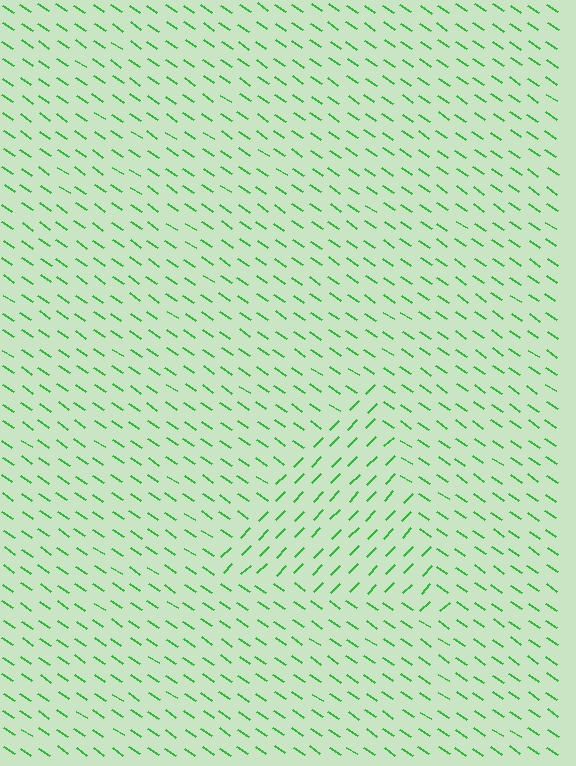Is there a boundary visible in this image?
Yes, there is a texture boundary formed by a change in line orientation.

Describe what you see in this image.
The image is filled with small green line segments. A triangle region in the image has lines oriented differently from the surrounding lines, creating a visible texture boundary.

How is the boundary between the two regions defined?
The boundary is defined purely by a change in line orientation (approximately 80 degrees difference). All lines are the same color and thickness.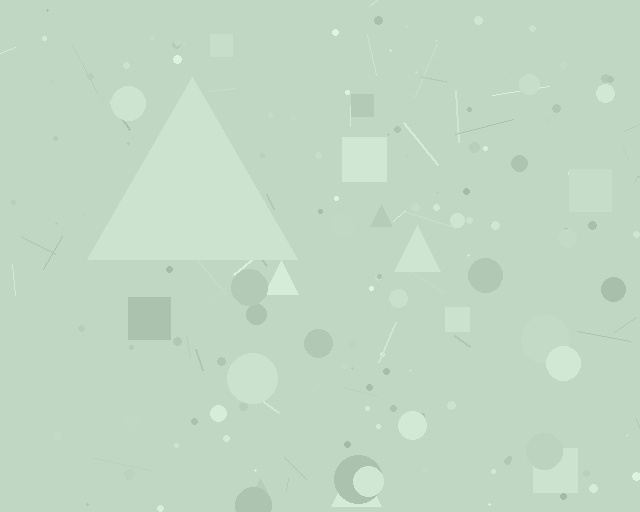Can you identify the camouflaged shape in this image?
The camouflaged shape is a triangle.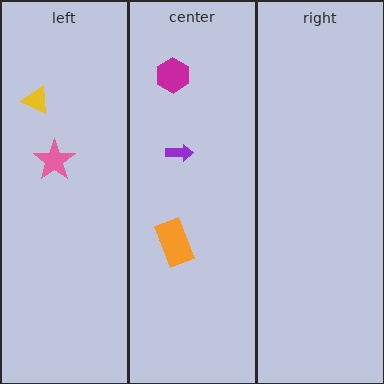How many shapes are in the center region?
3.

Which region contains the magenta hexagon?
The center region.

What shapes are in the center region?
The orange rectangle, the purple arrow, the magenta hexagon.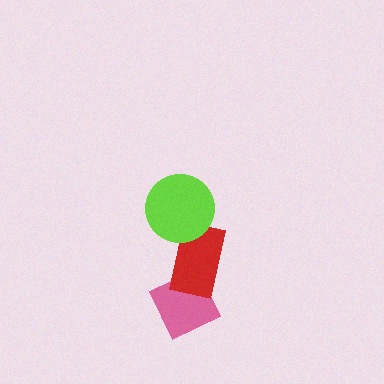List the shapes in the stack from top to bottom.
From top to bottom: the lime circle, the red rectangle, the pink diamond.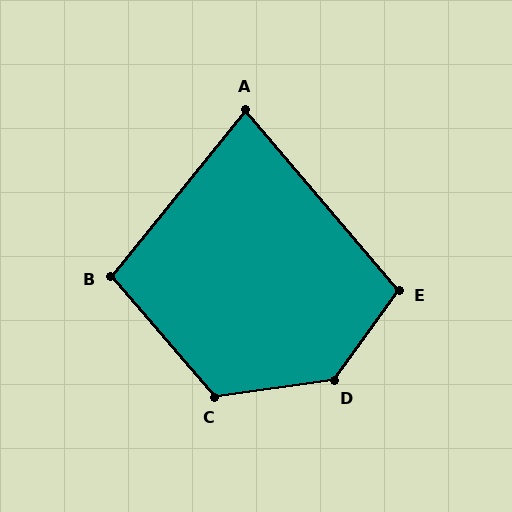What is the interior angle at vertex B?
Approximately 100 degrees (obtuse).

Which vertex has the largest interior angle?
D, at approximately 134 degrees.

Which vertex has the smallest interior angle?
A, at approximately 79 degrees.